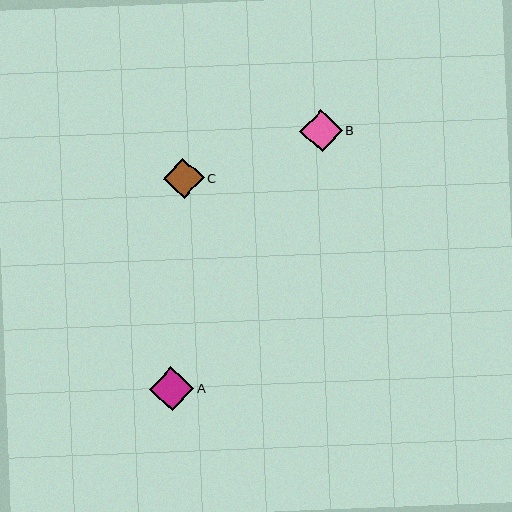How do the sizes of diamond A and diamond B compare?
Diamond A and diamond B are approximately the same size.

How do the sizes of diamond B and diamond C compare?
Diamond B and diamond C are approximately the same size.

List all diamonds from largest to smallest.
From largest to smallest: A, B, C.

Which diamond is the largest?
Diamond A is the largest with a size of approximately 44 pixels.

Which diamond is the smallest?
Diamond C is the smallest with a size of approximately 41 pixels.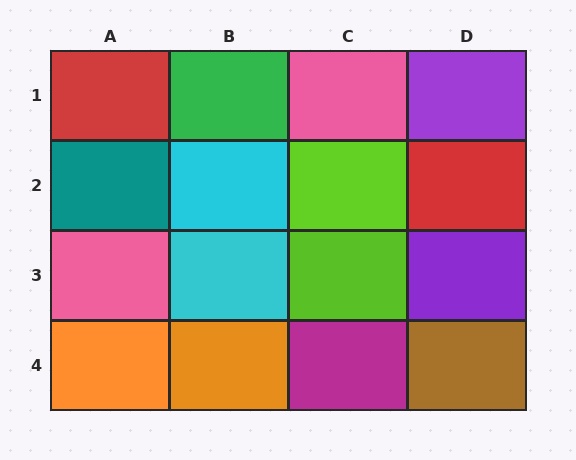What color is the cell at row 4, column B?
Orange.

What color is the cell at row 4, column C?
Magenta.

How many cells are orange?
2 cells are orange.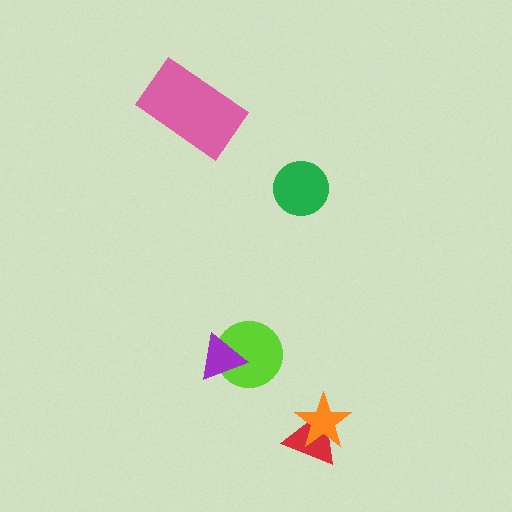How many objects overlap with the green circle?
0 objects overlap with the green circle.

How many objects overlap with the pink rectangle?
0 objects overlap with the pink rectangle.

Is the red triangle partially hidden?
Yes, it is partially covered by another shape.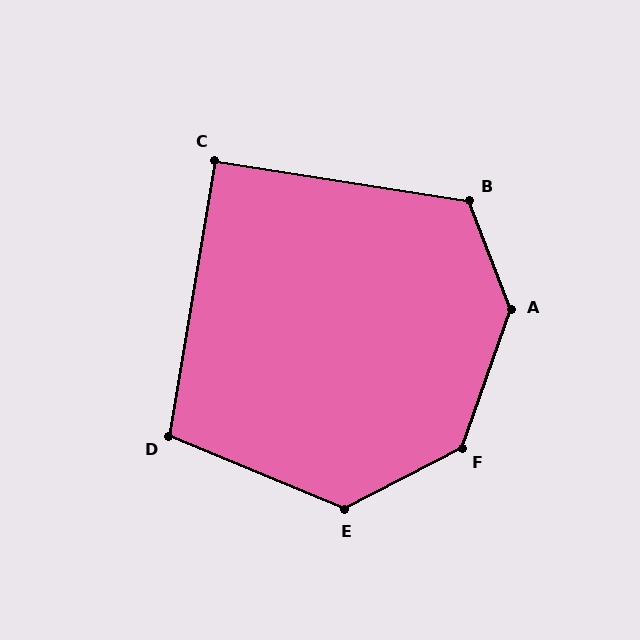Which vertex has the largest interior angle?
A, at approximately 140 degrees.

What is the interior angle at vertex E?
Approximately 130 degrees (obtuse).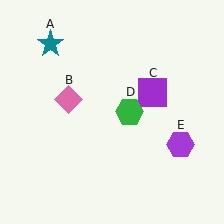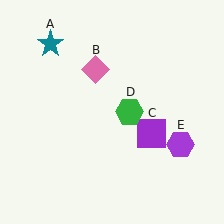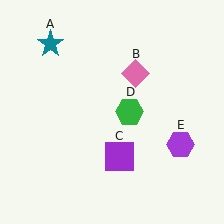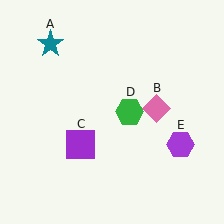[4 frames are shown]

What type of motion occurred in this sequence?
The pink diamond (object B), purple square (object C) rotated clockwise around the center of the scene.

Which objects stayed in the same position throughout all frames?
Teal star (object A) and green hexagon (object D) and purple hexagon (object E) remained stationary.